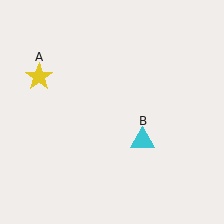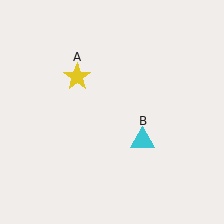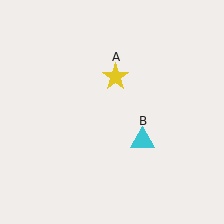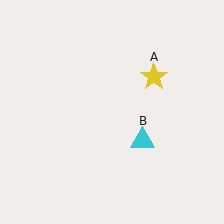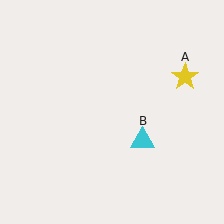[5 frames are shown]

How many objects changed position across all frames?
1 object changed position: yellow star (object A).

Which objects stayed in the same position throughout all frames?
Cyan triangle (object B) remained stationary.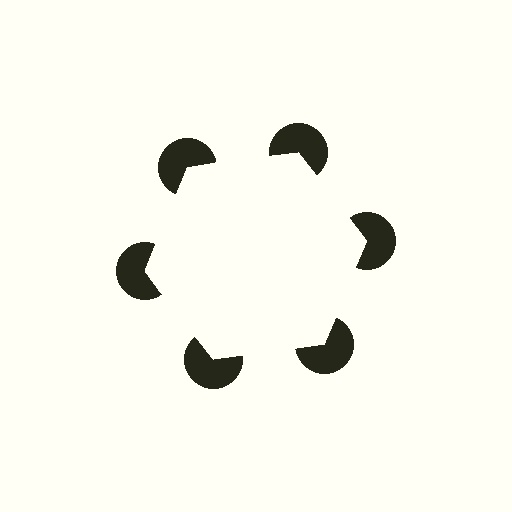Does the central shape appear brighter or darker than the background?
It typically appears slightly brighter than the background, even though no actual brightness change is drawn.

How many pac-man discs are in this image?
There are 6 — one at each vertex of the illusory hexagon.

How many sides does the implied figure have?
6 sides.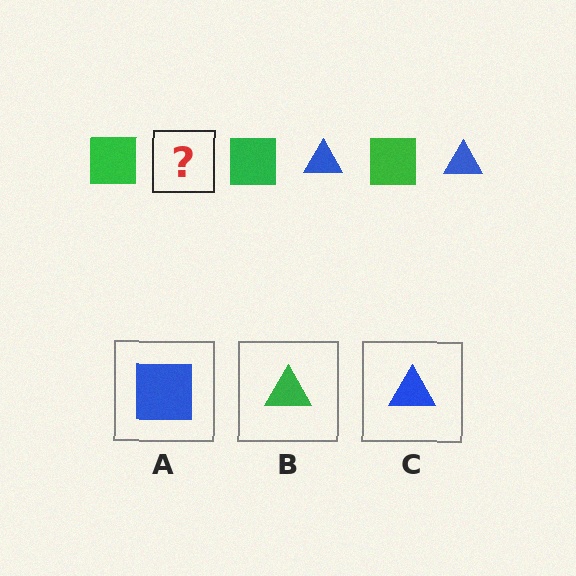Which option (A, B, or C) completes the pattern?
C.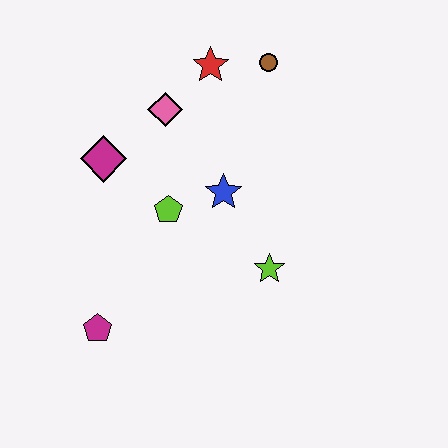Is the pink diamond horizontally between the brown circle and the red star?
No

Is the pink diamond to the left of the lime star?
Yes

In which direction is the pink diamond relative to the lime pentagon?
The pink diamond is above the lime pentagon.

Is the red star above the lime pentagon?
Yes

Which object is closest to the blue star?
The lime pentagon is closest to the blue star.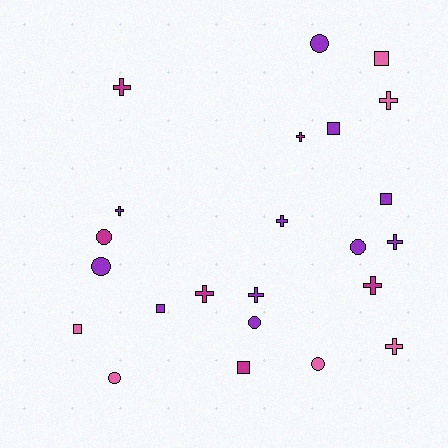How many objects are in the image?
There are 23 objects.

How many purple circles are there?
There are 4 purple circles.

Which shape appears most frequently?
Cross, with 10 objects.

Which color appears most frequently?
Purple, with 11 objects.